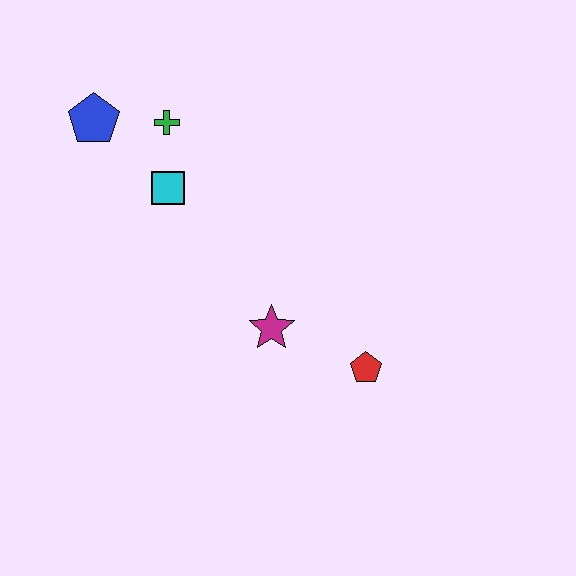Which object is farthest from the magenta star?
The blue pentagon is farthest from the magenta star.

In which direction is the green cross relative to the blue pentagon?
The green cross is to the right of the blue pentagon.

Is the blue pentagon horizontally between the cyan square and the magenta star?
No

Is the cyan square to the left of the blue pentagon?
No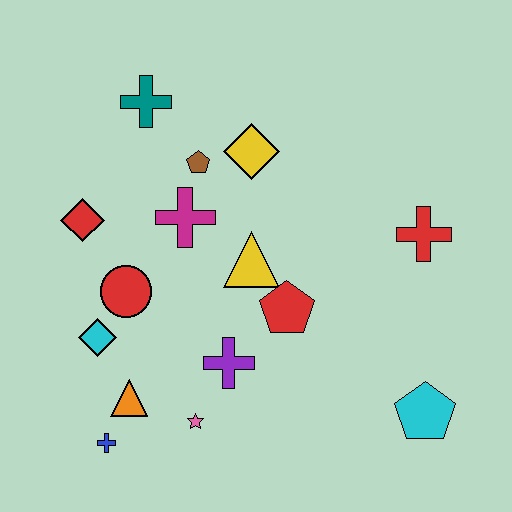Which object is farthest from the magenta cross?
The cyan pentagon is farthest from the magenta cross.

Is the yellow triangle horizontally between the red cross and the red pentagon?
No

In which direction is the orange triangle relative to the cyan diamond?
The orange triangle is below the cyan diamond.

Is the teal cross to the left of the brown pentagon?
Yes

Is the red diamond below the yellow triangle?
No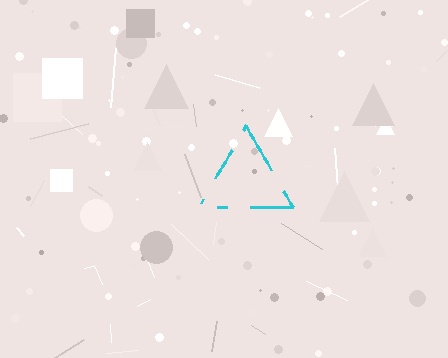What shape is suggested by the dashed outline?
The dashed outline suggests a triangle.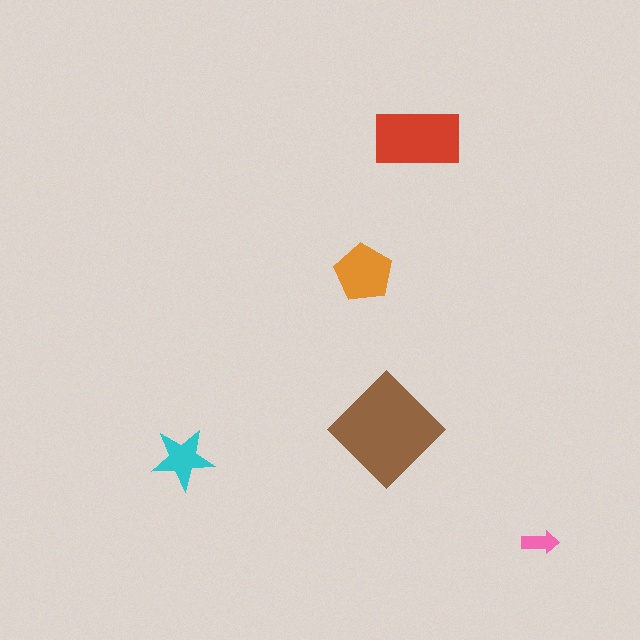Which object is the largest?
The brown diamond.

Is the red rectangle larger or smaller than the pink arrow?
Larger.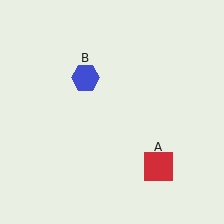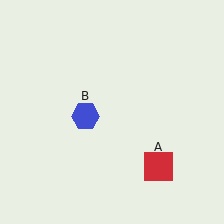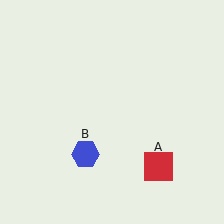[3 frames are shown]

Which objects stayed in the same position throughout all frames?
Red square (object A) remained stationary.